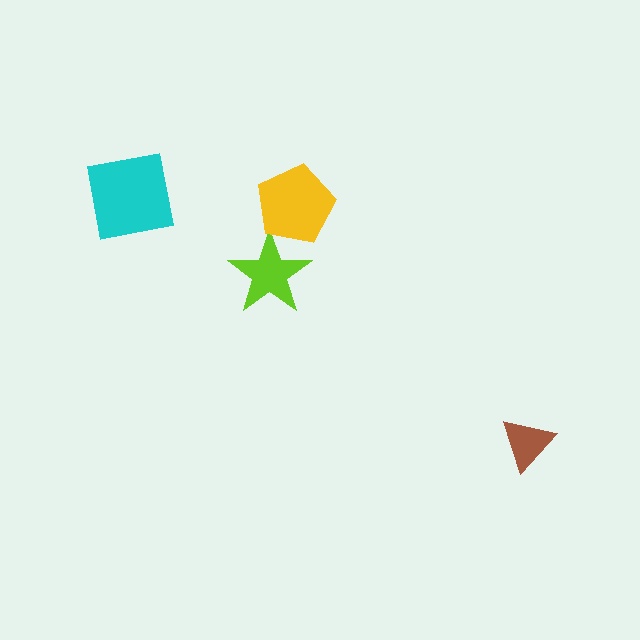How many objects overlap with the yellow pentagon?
1 object overlaps with the yellow pentagon.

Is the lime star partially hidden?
Yes, it is partially covered by another shape.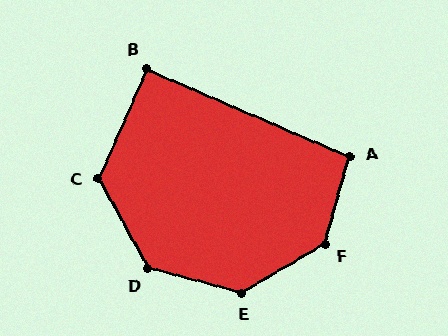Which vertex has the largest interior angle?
F, at approximately 136 degrees.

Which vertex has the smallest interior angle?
B, at approximately 90 degrees.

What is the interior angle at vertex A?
Approximately 98 degrees (obtuse).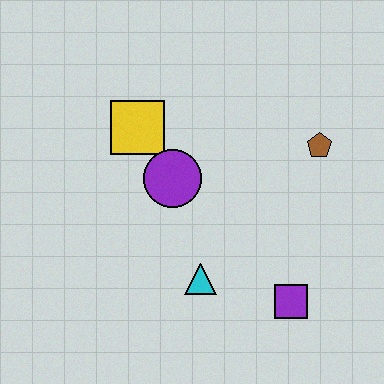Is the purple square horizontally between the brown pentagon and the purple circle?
Yes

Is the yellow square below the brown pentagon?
No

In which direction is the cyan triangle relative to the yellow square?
The cyan triangle is below the yellow square.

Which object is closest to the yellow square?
The purple circle is closest to the yellow square.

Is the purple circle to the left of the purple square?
Yes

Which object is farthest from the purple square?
The yellow square is farthest from the purple square.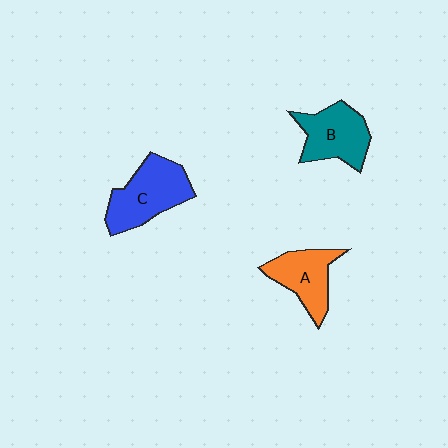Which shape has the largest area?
Shape C (blue).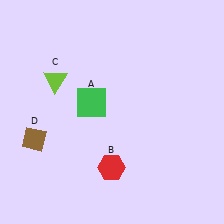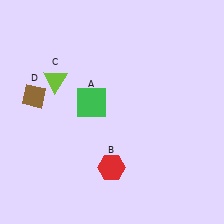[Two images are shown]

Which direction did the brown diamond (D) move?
The brown diamond (D) moved up.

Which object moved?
The brown diamond (D) moved up.